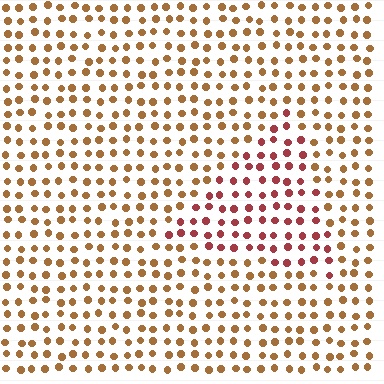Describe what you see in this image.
The image is filled with small brown elements in a uniform arrangement. A triangle-shaped region is visible where the elements are tinted to a slightly different hue, forming a subtle color boundary.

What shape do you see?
I see a triangle.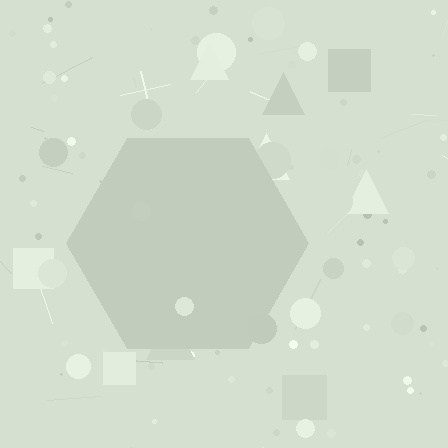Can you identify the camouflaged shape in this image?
The camouflaged shape is a hexagon.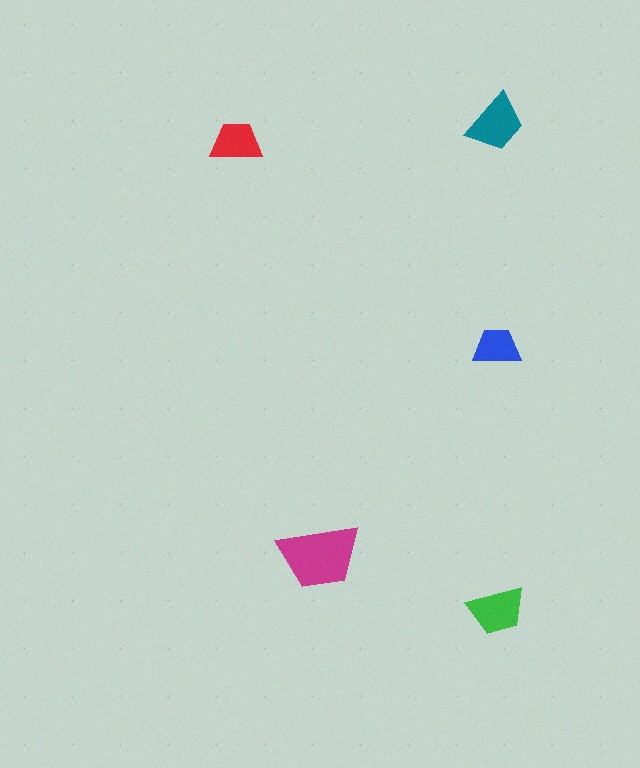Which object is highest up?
The teal trapezoid is topmost.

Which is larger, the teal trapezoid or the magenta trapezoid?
The magenta one.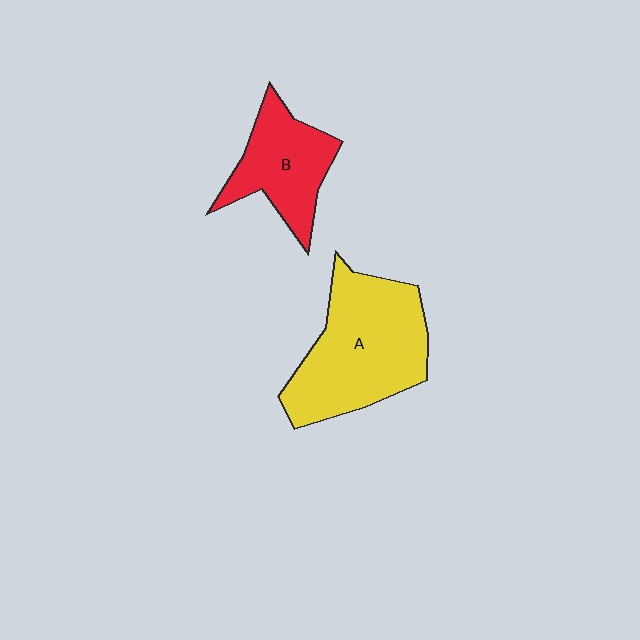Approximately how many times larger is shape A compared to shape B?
Approximately 1.7 times.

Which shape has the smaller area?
Shape B (red).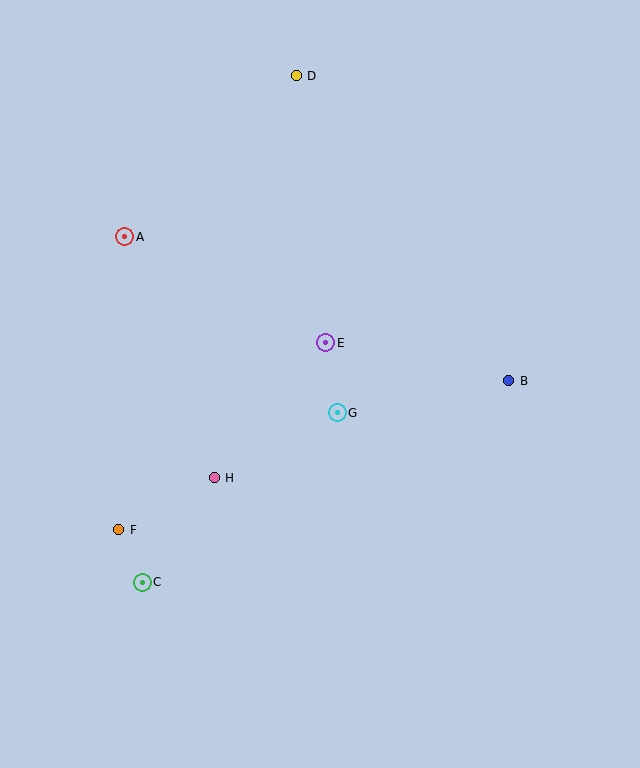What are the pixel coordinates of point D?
Point D is at (296, 76).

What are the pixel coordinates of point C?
Point C is at (142, 582).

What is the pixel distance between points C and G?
The distance between C and G is 258 pixels.